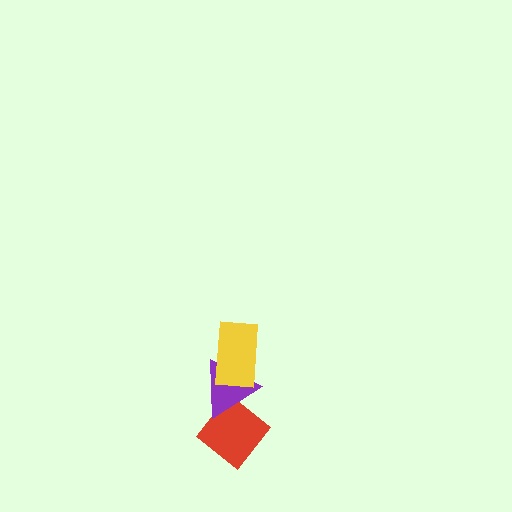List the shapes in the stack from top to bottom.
From top to bottom: the yellow rectangle, the purple triangle, the red diamond.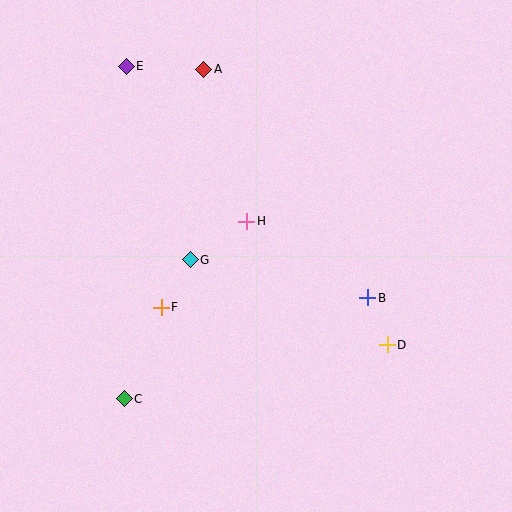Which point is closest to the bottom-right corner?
Point D is closest to the bottom-right corner.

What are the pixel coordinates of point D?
Point D is at (387, 345).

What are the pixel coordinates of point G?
Point G is at (190, 260).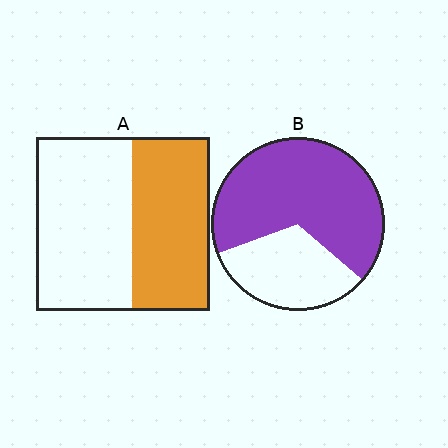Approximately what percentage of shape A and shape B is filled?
A is approximately 45% and B is approximately 65%.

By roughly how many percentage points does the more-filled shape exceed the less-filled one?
By roughly 20 percentage points (B over A).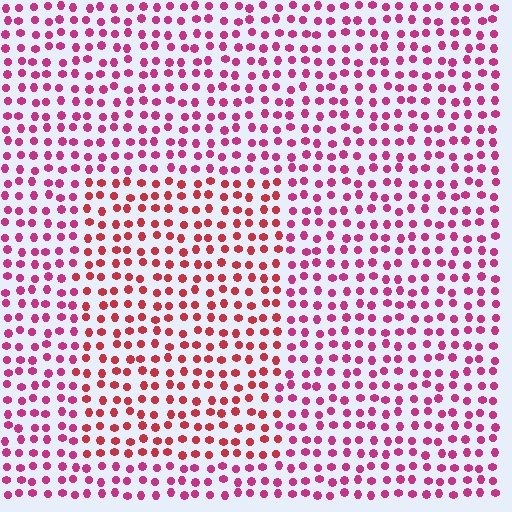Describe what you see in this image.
The image is filled with small magenta elements in a uniform arrangement. A rectangle-shaped region is visible where the elements are tinted to a slightly different hue, forming a subtle color boundary.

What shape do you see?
I see a rectangle.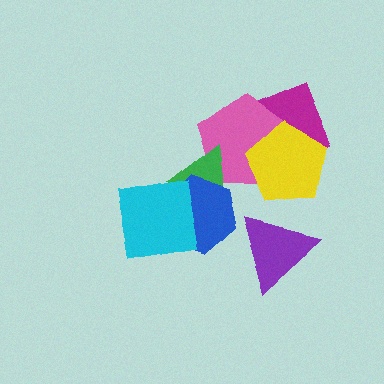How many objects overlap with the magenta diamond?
2 objects overlap with the magenta diamond.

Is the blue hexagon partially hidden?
Yes, it is partially covered by another shape.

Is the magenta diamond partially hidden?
Yes, it is partially covered by another shape.